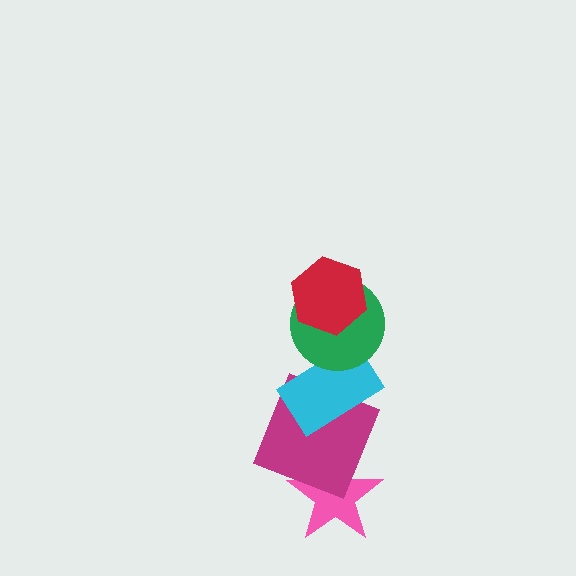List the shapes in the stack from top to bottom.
From top to bottom: the red hexagon, the green circle, the cyan rectangle, the magenta square, the pink star.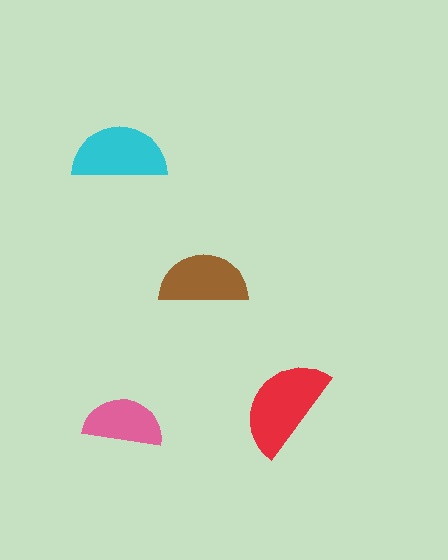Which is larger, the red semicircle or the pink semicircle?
The red one.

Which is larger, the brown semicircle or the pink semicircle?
The brown one.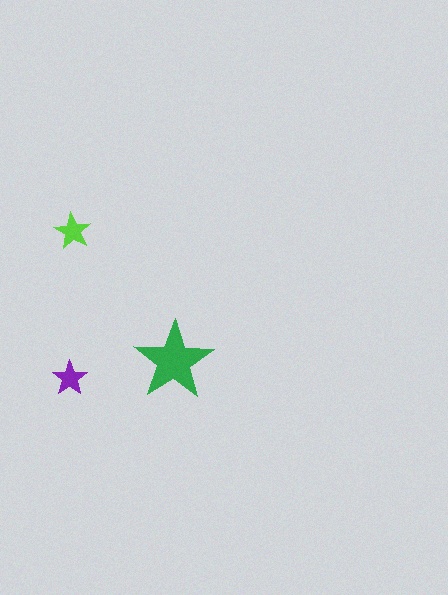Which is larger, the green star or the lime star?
The green one.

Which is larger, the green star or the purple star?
The green one.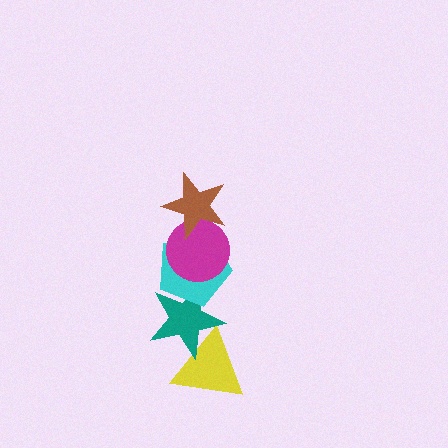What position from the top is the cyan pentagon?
The cyan pentagon is 3rd from the top.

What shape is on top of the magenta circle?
The brown star is on top of the magenta circle.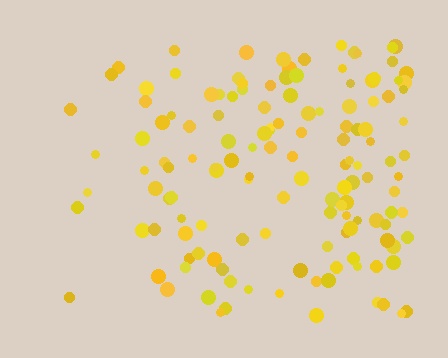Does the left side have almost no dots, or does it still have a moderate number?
Still a moderate number, just noticeably fewer than the right.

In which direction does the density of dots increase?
From left to right, with the right side densest.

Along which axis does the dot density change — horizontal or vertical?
Horizontal.